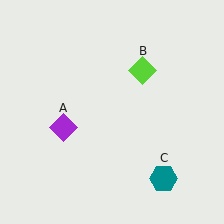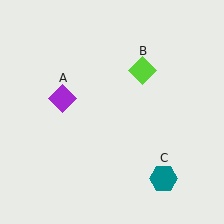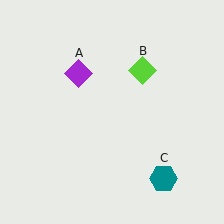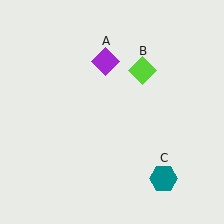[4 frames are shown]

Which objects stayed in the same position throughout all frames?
Lime diamond (object B) and teal hexagon (object C) remained stationary.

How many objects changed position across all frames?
1 object changed position: purple diamond (object A).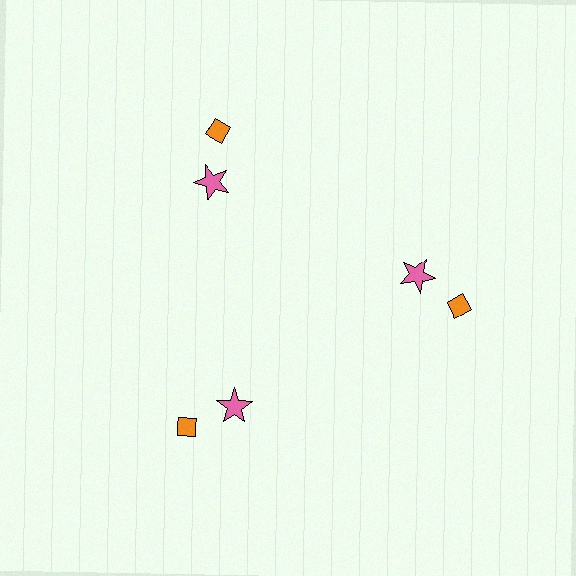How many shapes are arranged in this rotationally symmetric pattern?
There are 6 shapes, arranged in 3 groups of 2.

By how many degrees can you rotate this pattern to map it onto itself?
The pattern maps onto itself every 120 degrees of rotation.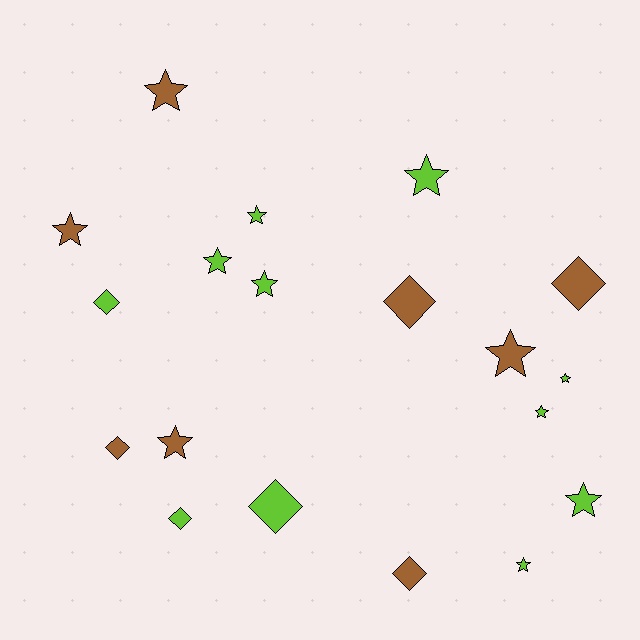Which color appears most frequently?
Lime, with 11 objects.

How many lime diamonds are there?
There are 3 lime diamonds.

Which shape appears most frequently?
Star, with 12 objects.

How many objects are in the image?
There are 19 objects.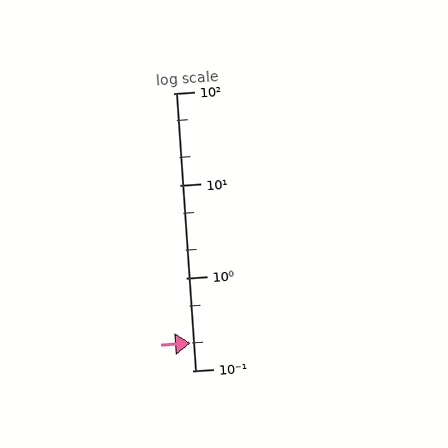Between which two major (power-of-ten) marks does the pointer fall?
The pointer is between 0.1 and 1.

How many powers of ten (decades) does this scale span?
The scale spans 3 decades, from 0.1 to 100.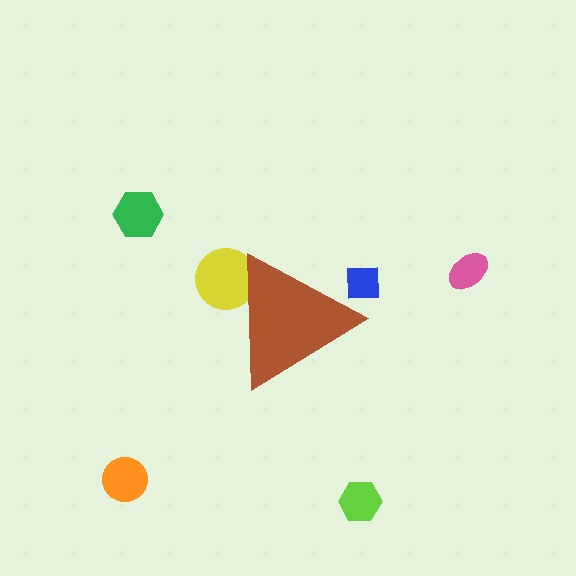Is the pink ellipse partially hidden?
No, the pink ellipse is fully visible.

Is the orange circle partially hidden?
No, the orange circle is fully visible.